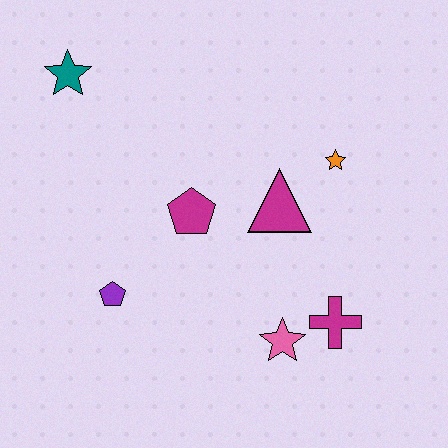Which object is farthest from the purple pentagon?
The orange star is farthest from the purple pentagon.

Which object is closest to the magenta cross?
The pink star is closest to the magenta cross.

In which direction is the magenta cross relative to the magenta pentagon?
The magenta cross is to the right of the magenta pentagon.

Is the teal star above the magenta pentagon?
Yes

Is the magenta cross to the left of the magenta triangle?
No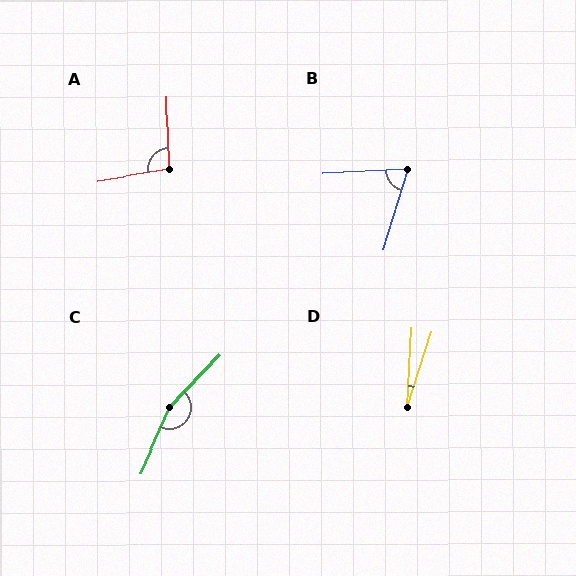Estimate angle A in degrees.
Approximately 98 degrees.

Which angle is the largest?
C, at approximately 160 degrees.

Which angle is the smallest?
D, at approximately 15 degrees.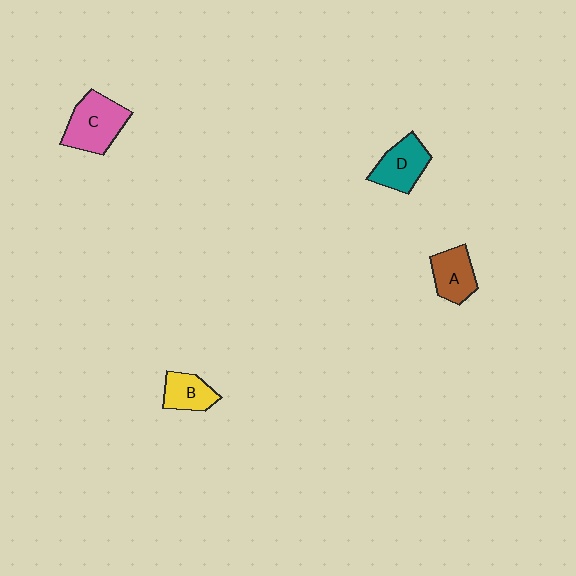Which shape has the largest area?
Shape C (pink).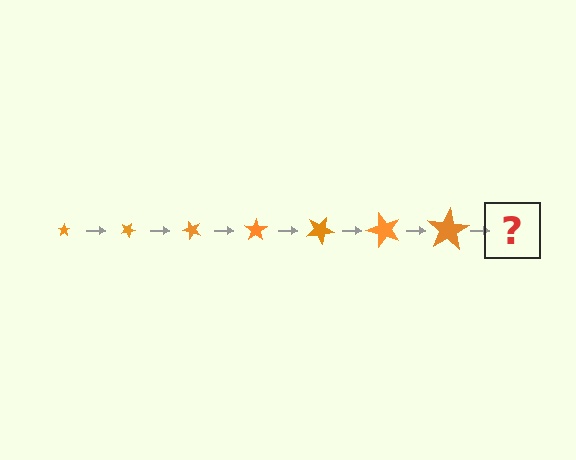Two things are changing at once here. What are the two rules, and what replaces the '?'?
The two rules are that the star grows larger each step and it rotates 25 degrees each step. The '?' should be a star, larger than the previous one and rotated 175 degrees from the start.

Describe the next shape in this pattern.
It should be a star, larger than the previous one and rotated 175 degrees from the start.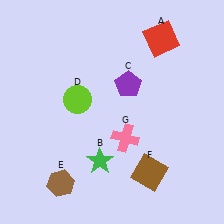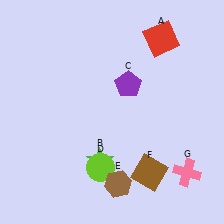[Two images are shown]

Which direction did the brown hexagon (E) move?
The brown hexagon (E) moved right.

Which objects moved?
The objects that moved are: the lime circle (D), the brown hexagon (E), the pink cross (G).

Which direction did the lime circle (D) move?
The lime circle (D) moved down.